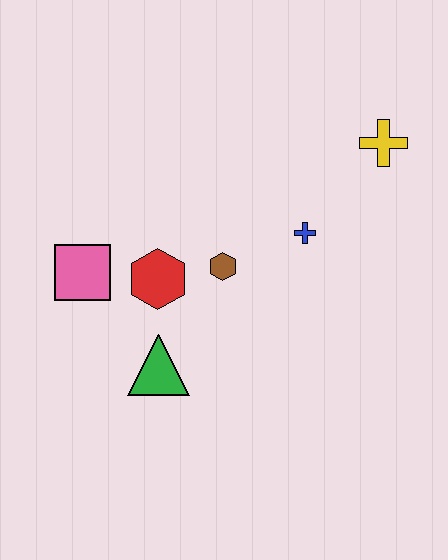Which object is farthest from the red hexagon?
The yellow cross is farthest from the red hexagon.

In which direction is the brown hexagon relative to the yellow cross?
The brown hexagon is to the left of the yellow cross.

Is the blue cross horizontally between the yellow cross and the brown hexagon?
Yes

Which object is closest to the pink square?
The red hexagon is closest to the pink square.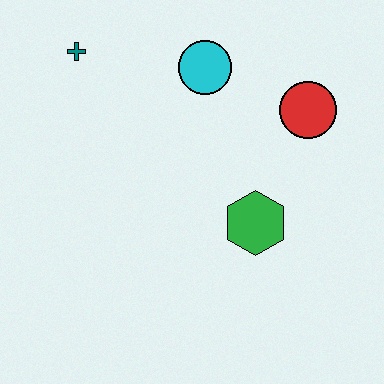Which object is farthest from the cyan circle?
The green hexagon is farthest from the cyan circle.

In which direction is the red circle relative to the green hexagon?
The red circle is above the green hexagon.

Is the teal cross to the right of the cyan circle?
No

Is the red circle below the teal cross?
Yes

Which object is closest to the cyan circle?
The red circle is closest to the cyan circle.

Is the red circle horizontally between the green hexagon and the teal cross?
No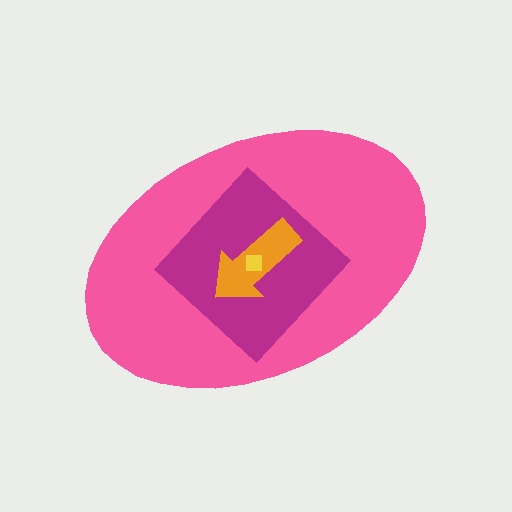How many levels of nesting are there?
4.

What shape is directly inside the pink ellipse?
The magenta diamond.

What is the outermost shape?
The pink ellipse.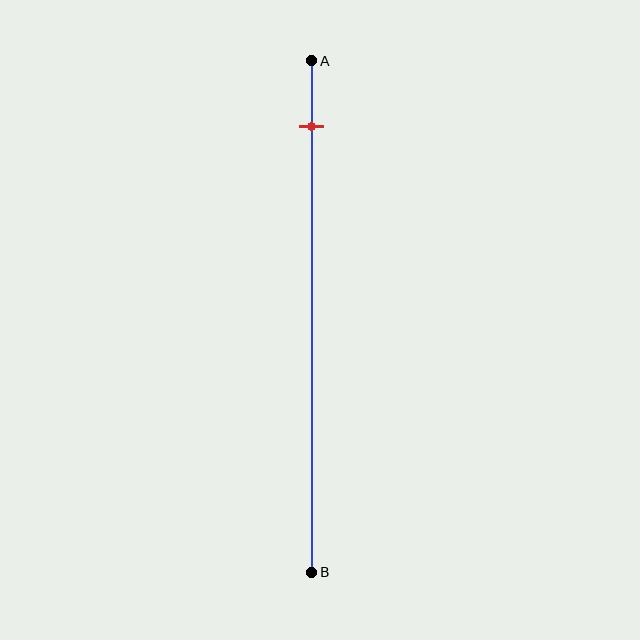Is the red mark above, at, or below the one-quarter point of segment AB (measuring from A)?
The red mark is above the one-quarter point of segment AB.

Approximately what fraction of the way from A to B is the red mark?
The red mark is approximately 15% of the way from A to B.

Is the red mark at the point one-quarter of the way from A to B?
No, the mark is at about 15% from A, not at the 25% one-quarter point.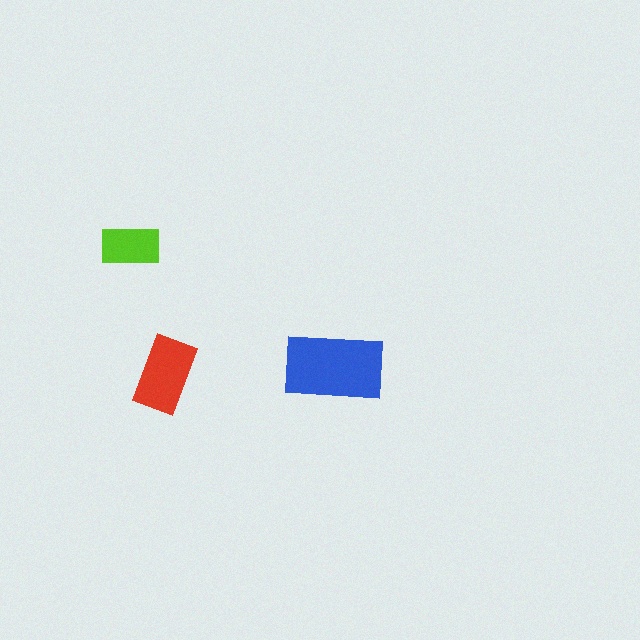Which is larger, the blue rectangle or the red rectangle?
The blue one.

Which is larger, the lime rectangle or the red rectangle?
The red one.